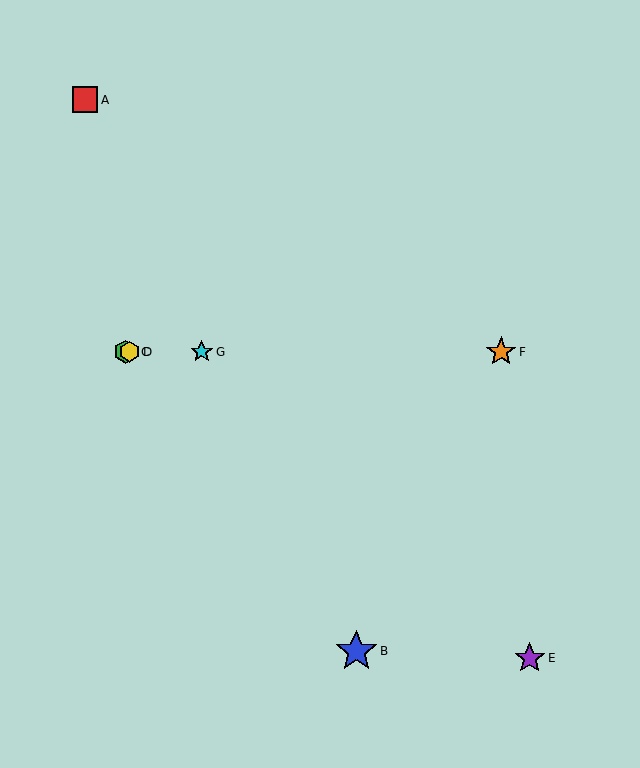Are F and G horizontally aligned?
Yes, both are at y≈352.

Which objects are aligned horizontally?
Objects C, D, F, G are aligned horizontally.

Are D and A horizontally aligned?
No, D is at y≈352 and A is at y≈100.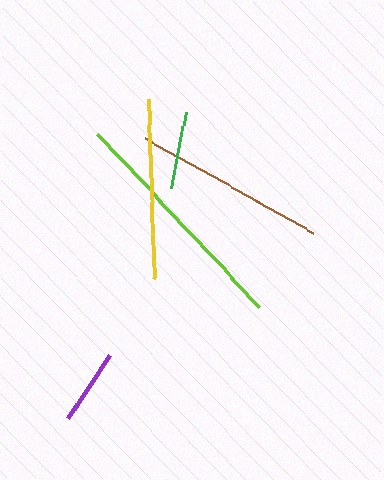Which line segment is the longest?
The lime line is the longest at approximately 237 pixels.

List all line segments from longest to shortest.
From longest to shortest: lime, brown, yellow, green, purple.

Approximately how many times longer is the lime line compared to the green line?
The lime line is approximately 3.1 times the length of the green line.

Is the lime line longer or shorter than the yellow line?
The lime line is longer than the yellow line.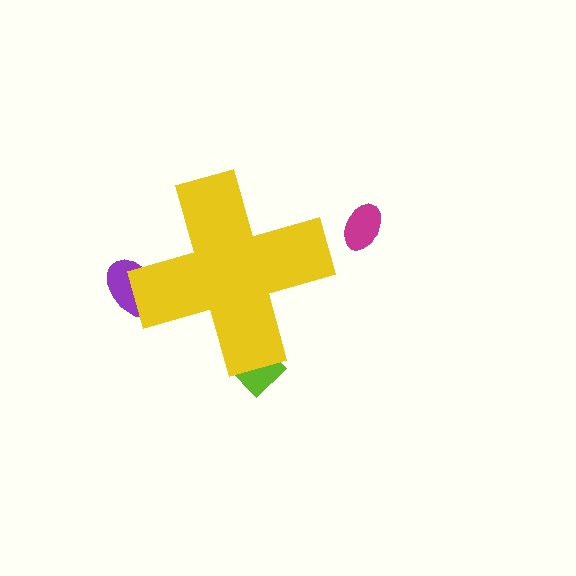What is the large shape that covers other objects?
A yellow cross.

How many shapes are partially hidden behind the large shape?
2 shapes are partially hidden.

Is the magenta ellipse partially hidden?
No, the magenta ellipse is fully visible.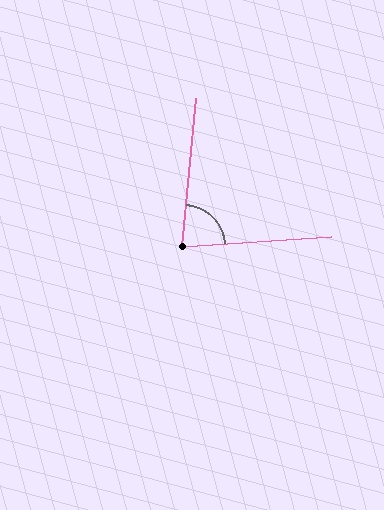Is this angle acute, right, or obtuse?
It is acute.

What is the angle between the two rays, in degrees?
Approximately 81 degrees.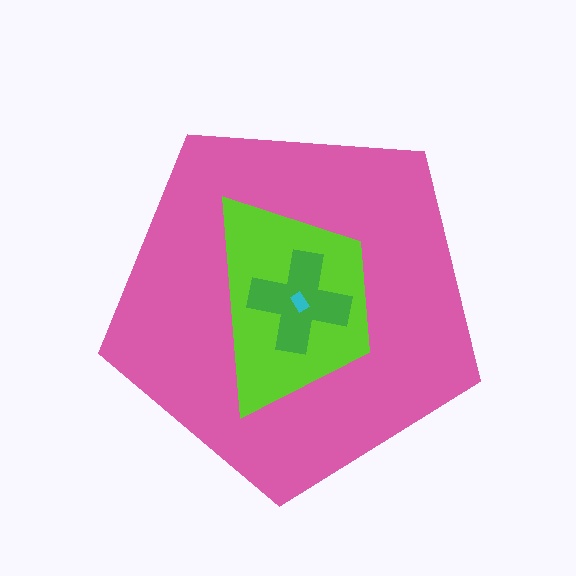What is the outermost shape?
The pink pentagon.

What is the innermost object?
The cyan rectangle.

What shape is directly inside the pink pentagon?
The lime trapezoid.